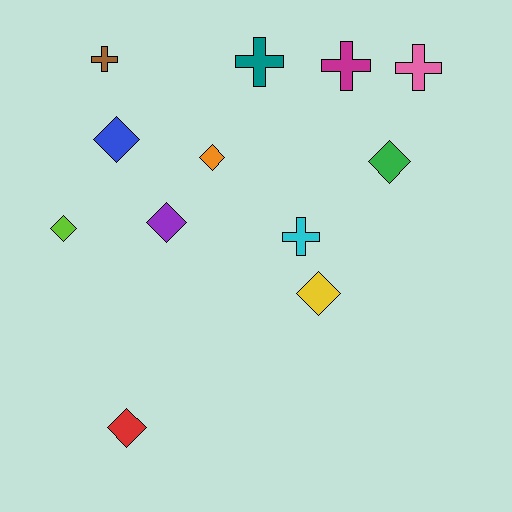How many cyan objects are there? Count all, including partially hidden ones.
There is 1 cyan object.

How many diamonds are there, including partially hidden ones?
There are 7 diamonds.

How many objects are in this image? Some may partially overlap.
There are 12 objects.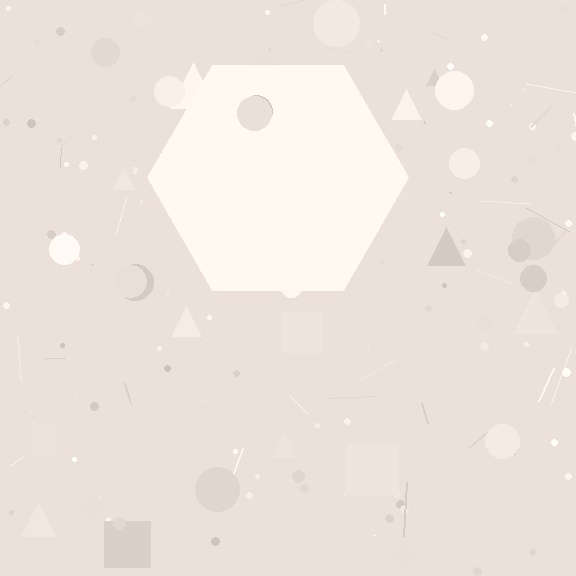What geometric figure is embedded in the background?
A hexagon is embedded in the background.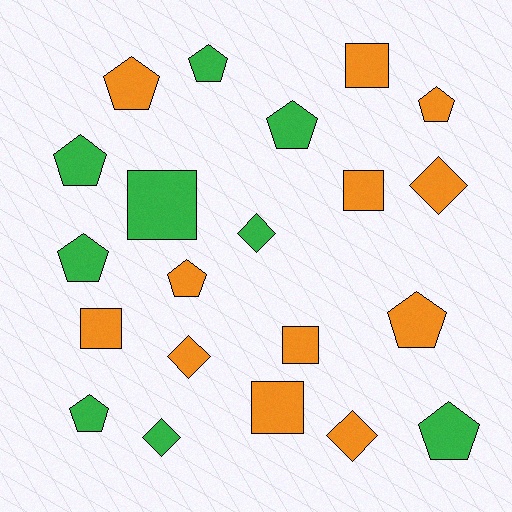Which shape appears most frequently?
Pentagon, with 10 objects.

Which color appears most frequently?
Orange, with 12 objects.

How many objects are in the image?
There are 21 objects.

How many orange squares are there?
There are 5 orange squares.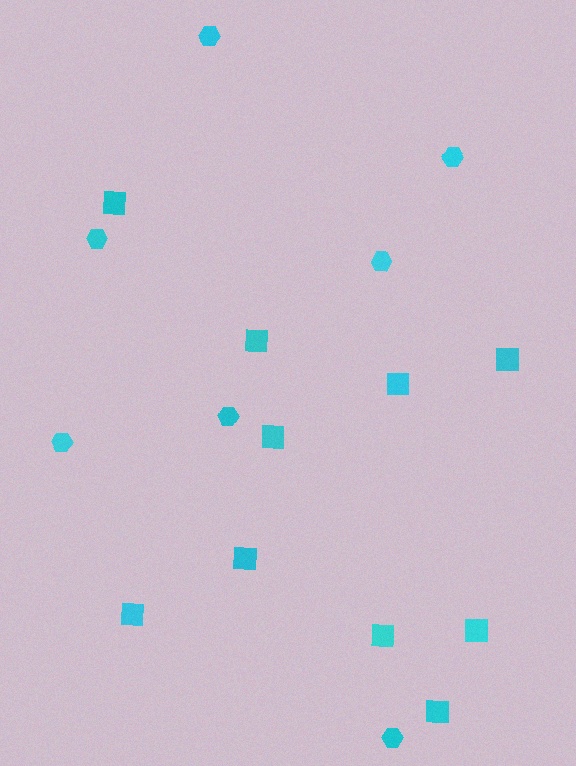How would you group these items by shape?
There are 2 groups: one group of squares (10) and one group of hexagons (7).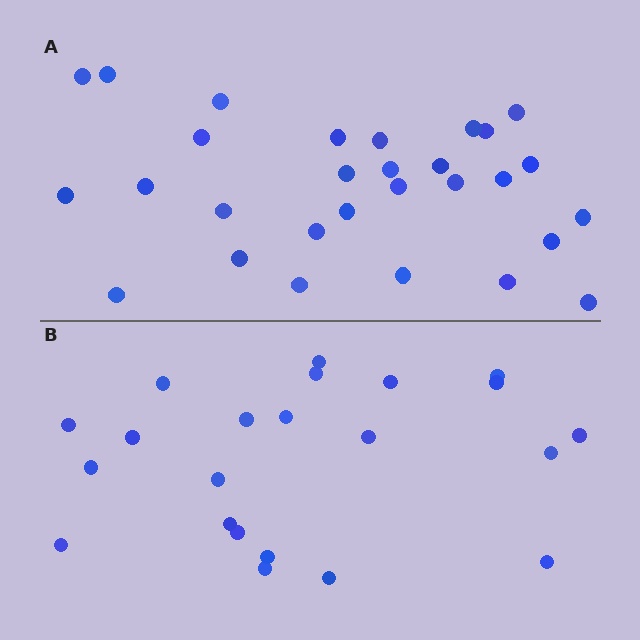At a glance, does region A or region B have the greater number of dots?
Region A (the top region) has more dots.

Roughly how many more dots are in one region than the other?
Region A has roughly 8 or so more dots than region B.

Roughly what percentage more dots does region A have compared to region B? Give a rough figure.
About 30% more.